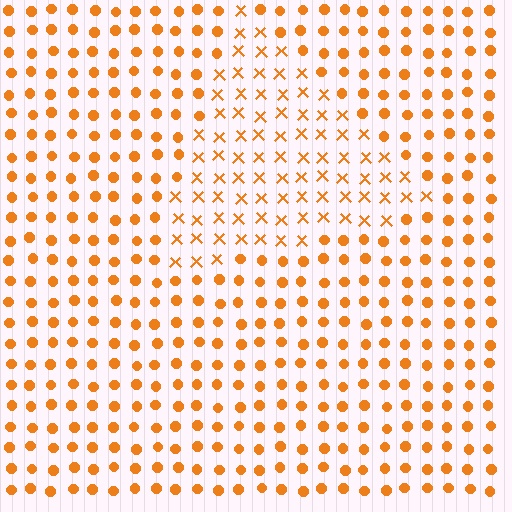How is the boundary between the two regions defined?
The boundary is defined by a change in element shape: X marks inside vs. circles outside. All elements share the same color and spacing.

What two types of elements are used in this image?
The image uses X marks inside the triangle region and circles outside it.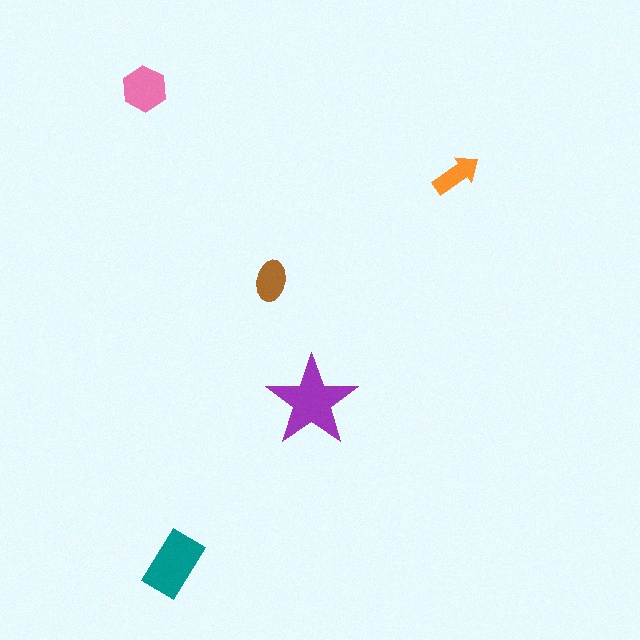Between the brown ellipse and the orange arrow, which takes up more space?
The brown ellipse.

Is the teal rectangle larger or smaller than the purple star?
Smaller.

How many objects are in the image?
There are 5 objects in the image.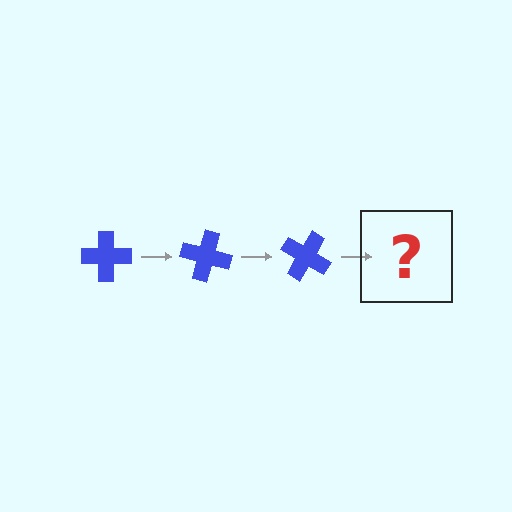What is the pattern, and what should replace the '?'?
The pattern is that the cross rotates 15 degrees each step. The '?' should be a blue cross rotated 45 degrees.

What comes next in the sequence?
The next element should be a blue cross rotated 45 degrees.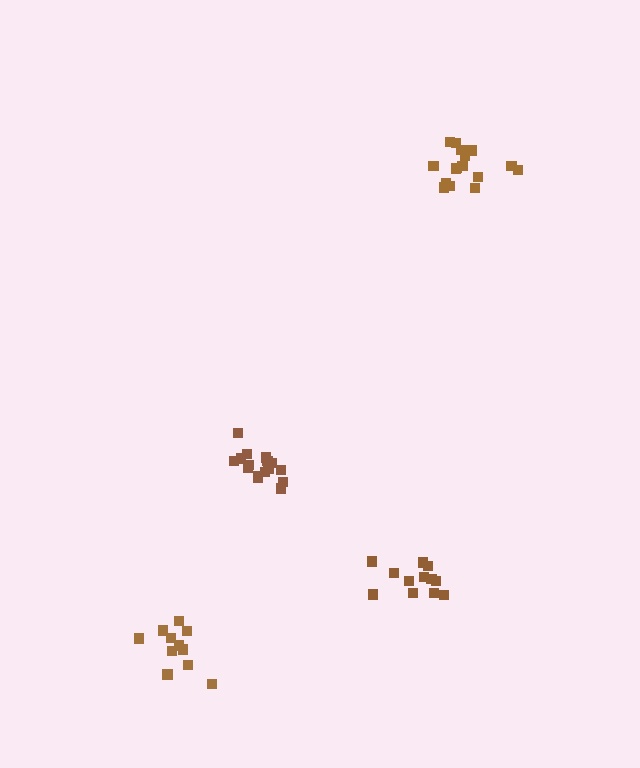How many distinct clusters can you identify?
There are 4 distinct clusters.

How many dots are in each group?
Group 1: 13 dots, Group 2: 16 dots, Group 3: 11 dots, Group 4: 16 dots (56 total).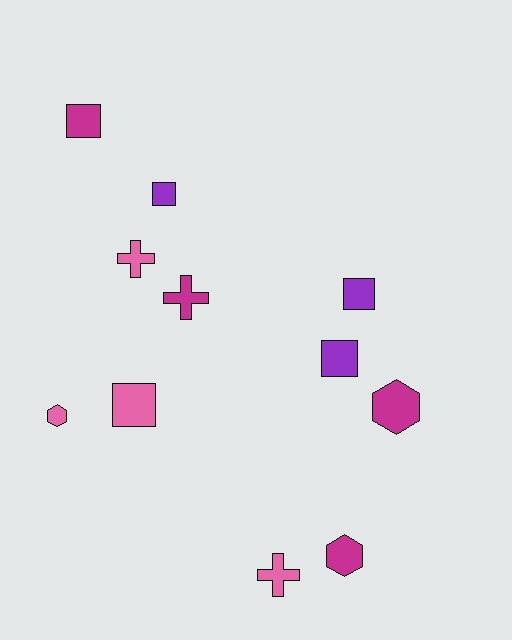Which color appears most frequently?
Magenta, with 4 objects.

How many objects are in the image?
There are 11 objects.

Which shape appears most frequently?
Square, with 5 objects.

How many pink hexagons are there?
There is 1 pink hexagon.